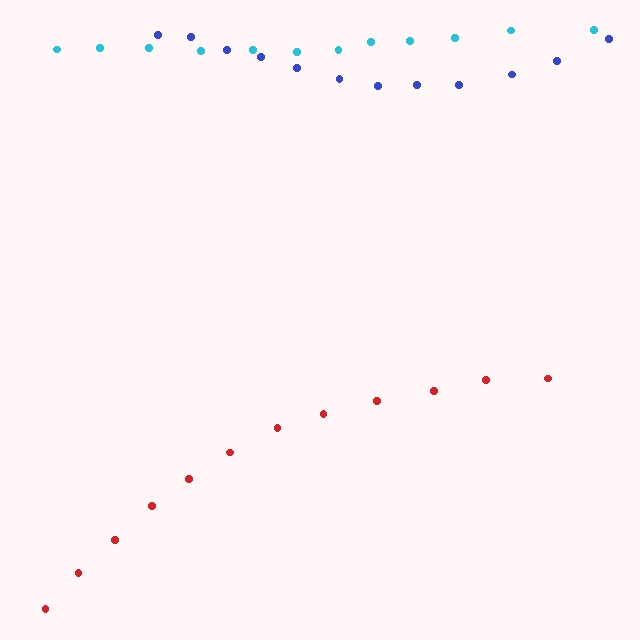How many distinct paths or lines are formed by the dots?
There are 3 distinct paths.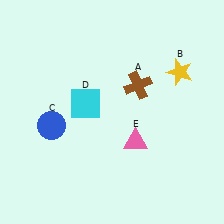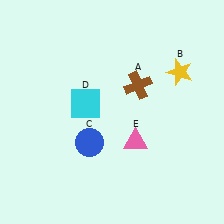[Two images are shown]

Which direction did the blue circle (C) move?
The blue circle (C) moved right.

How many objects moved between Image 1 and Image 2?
1 object moved between the two images.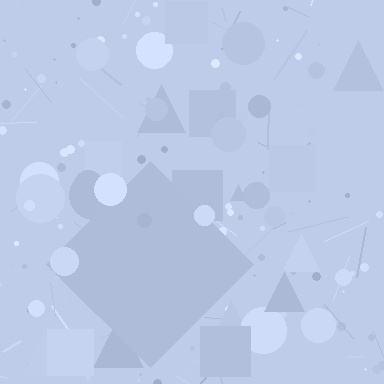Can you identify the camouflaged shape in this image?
The camouflaged shape is a diamond.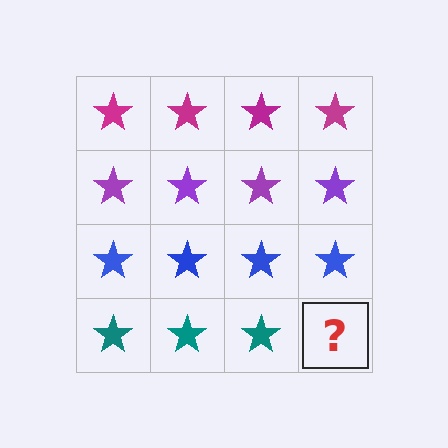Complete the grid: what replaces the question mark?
The question mark should be replaced with a teal star.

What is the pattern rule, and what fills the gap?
The rule is that each row has a consistent color. The gap should be filled with a teal star.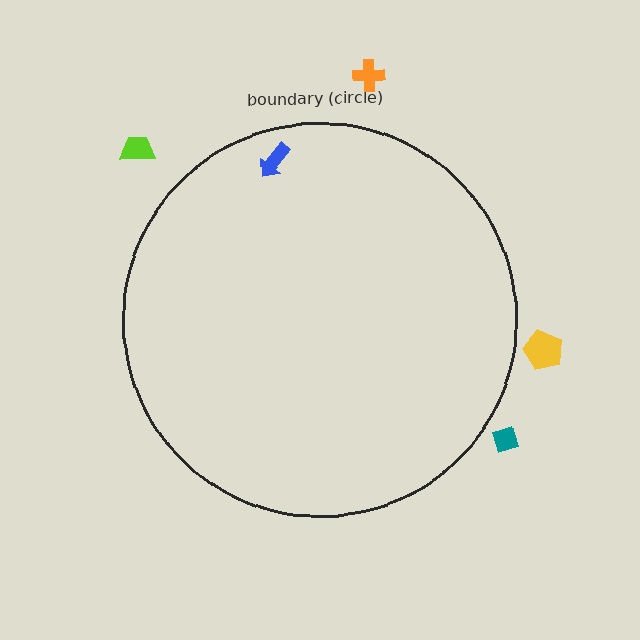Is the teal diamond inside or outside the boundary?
Outside.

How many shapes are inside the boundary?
1 inside, 4 outside.